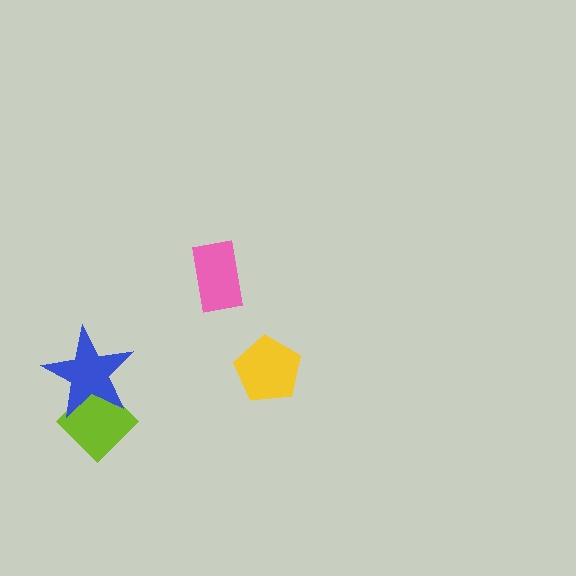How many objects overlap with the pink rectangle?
0 objects overlap with the pink rectangle.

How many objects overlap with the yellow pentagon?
0 objects overlap with the yellow pentagon.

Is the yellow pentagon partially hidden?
No, no other shape covers it.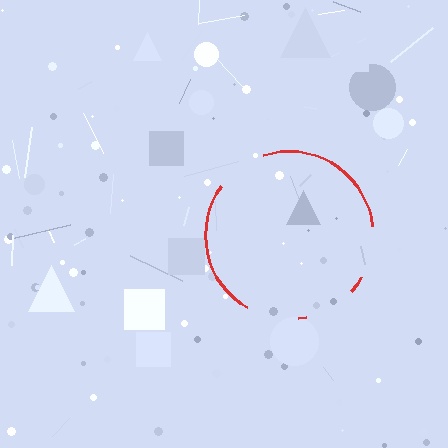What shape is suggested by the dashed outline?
The dashed outline suggests a circle.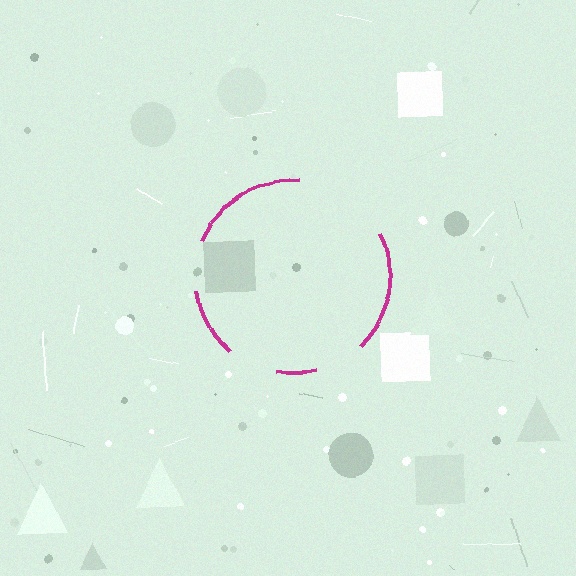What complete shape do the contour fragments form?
The contour fragments form a circle.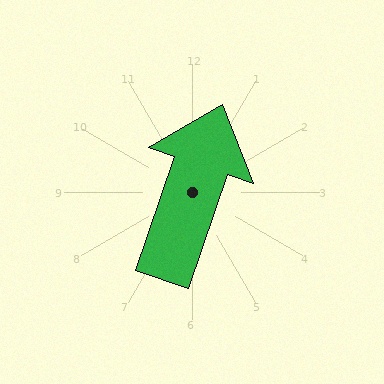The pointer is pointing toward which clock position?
Roughly 1 o'clock.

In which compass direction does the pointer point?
North.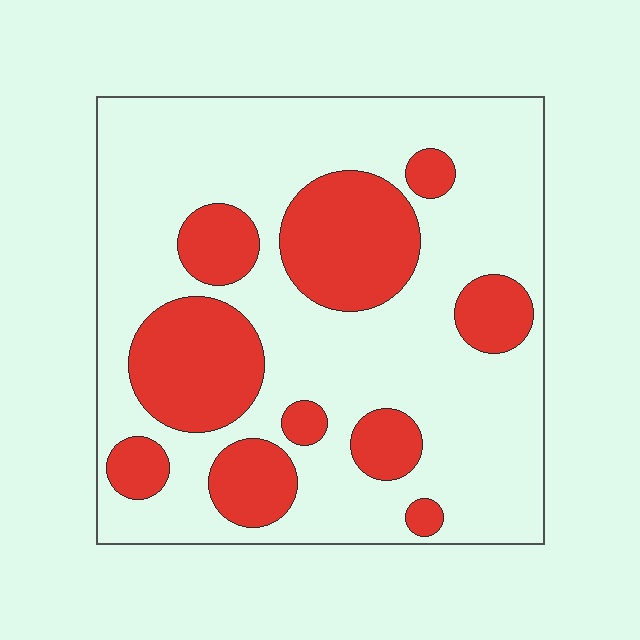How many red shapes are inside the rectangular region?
10.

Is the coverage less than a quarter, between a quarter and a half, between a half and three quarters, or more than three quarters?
Between a quarter and a half.